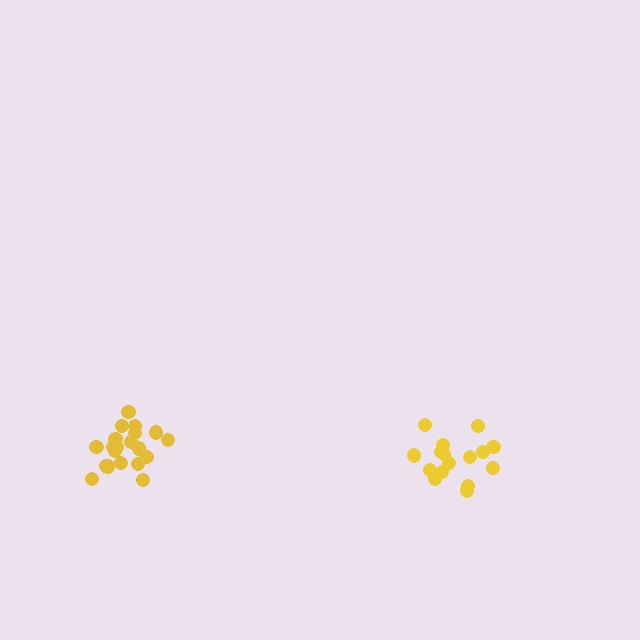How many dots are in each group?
Group 1: 16 dots, Group 2: 20 dots (36 total).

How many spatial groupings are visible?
There are 2 spatial groupings.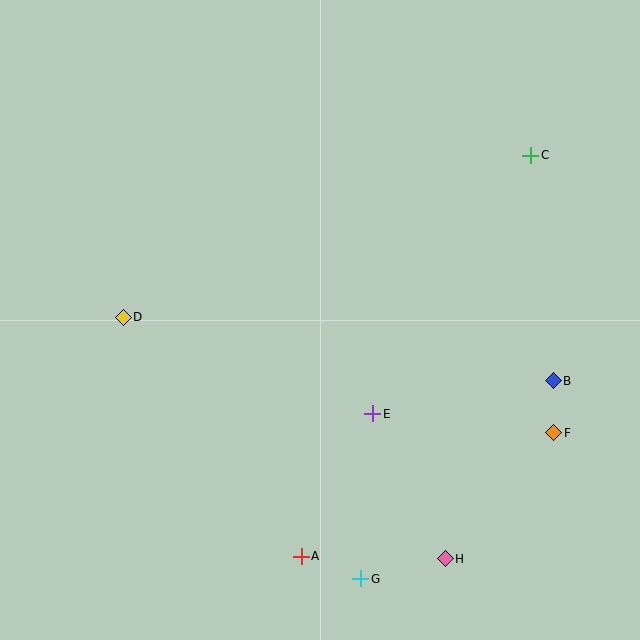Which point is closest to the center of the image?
Point E at (373, 414) is closest to the center.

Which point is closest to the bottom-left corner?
Point A is closest to the bottom-left corner.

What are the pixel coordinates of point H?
Point H is at (445, 559).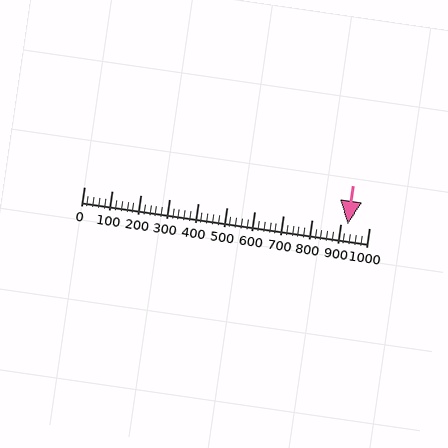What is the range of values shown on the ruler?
The ruler shows values from 0 to 1000.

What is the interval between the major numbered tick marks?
The major tick marks are spaced 100 units apart.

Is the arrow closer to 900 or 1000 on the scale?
The arrow is closer to 900.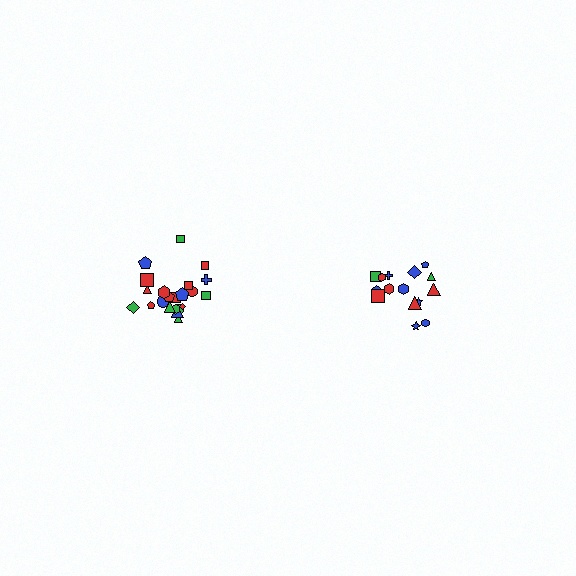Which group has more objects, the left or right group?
The left group.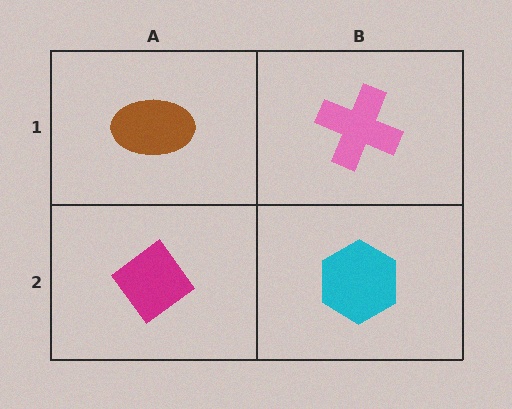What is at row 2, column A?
A magenta diamond.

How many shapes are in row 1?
2 shapes.